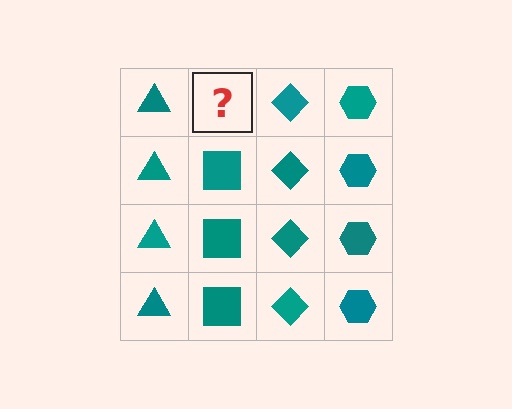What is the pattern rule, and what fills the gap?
The rule is that each column has a consistent shape. The gap should be filled with a teal square.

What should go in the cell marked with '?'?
The missing cell should contain a teal square.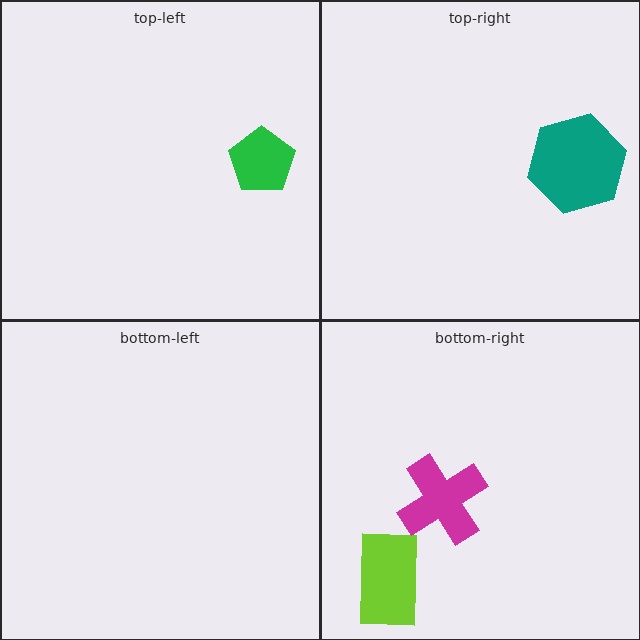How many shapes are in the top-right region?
1.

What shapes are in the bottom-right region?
The lime rectangle, the magenta cross.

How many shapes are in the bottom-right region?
2.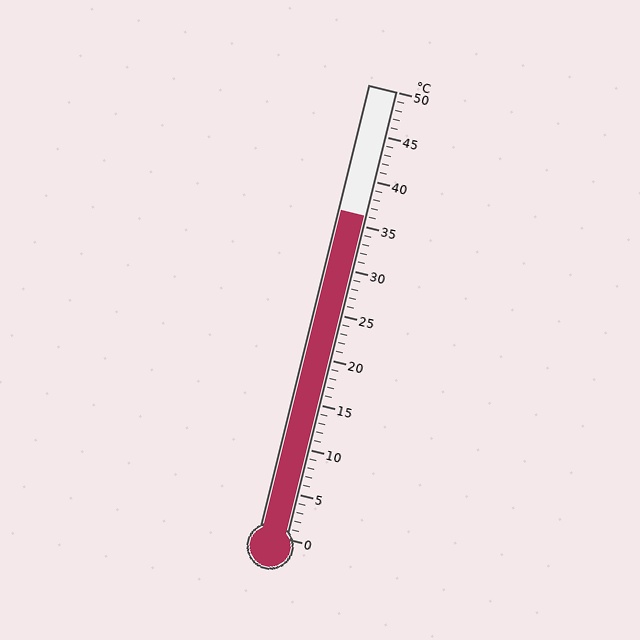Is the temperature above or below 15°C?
The temperature is above 15°C.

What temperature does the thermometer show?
The thermometer shows approximately 36°C.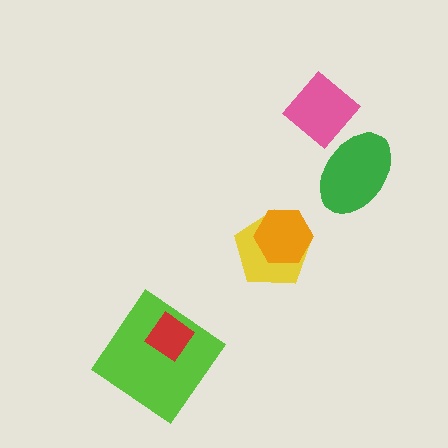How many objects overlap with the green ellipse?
1 object overlaps with the green ellipse.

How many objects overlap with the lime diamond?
1 object overlaps with the lime diamond.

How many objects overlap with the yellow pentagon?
1 object overlaps with the yellow pentagon.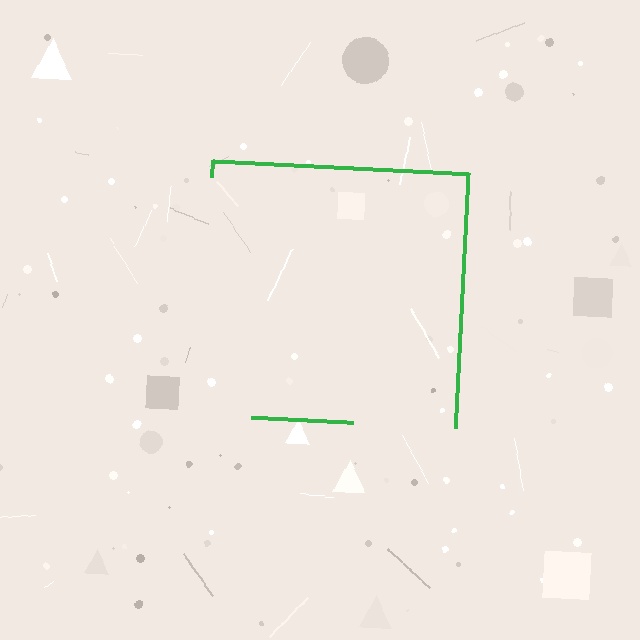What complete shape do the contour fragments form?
The contour fragments form a square.